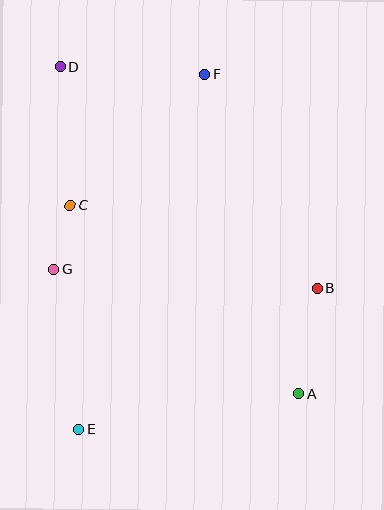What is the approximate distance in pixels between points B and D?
The distance between B and D is approximately 340 pixels.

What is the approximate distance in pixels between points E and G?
The distance between E and G is approximately 163 pixels.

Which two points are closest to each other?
Points C and G are closest to each other.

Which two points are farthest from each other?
Points A and D are farthest from each other.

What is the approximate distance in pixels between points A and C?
The distance between A and C is approximately 296 pixels.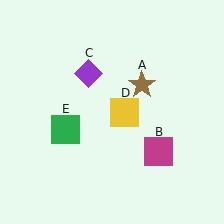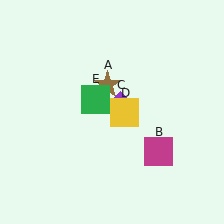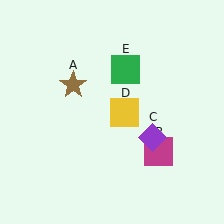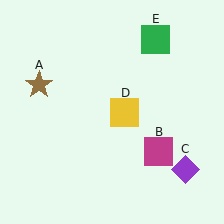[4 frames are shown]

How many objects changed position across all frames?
3 objects changed position: brown star (object A), purple diamond (object C), green square (object E).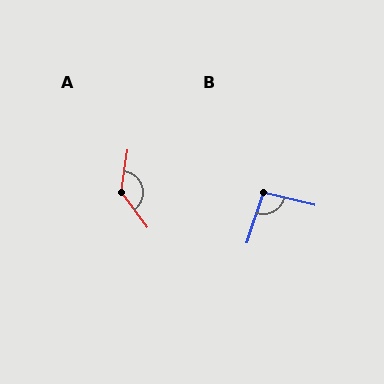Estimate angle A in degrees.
Approximately 135 degrees.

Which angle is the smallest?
B, at approximately 94 degrees.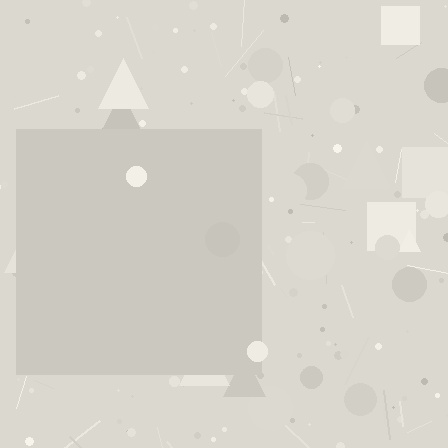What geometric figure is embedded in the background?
A square is embedded in the background.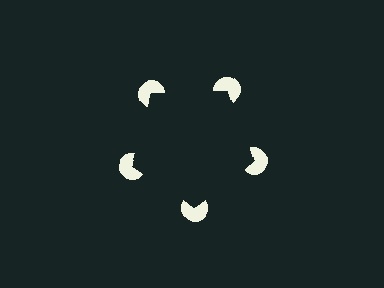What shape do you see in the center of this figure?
An illusory pentagon — its edges are inferred from the aligned wedge cuts in the pac-man discs, not physically drawn.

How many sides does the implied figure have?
5 sides.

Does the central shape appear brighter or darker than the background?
It typically appears slightly darker than the background, even though no actual brightness change is drawn.